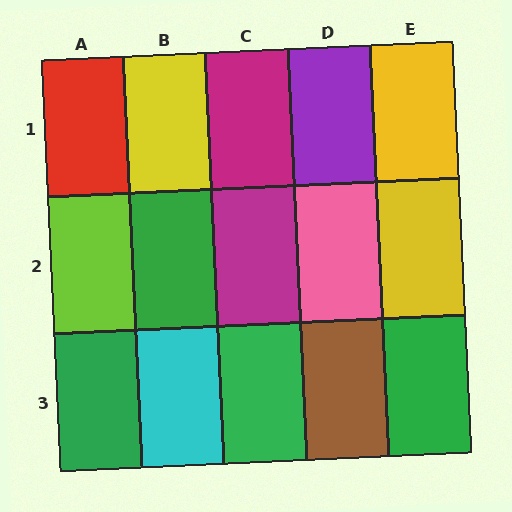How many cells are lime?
1 cell is lime.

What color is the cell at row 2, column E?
Yellow.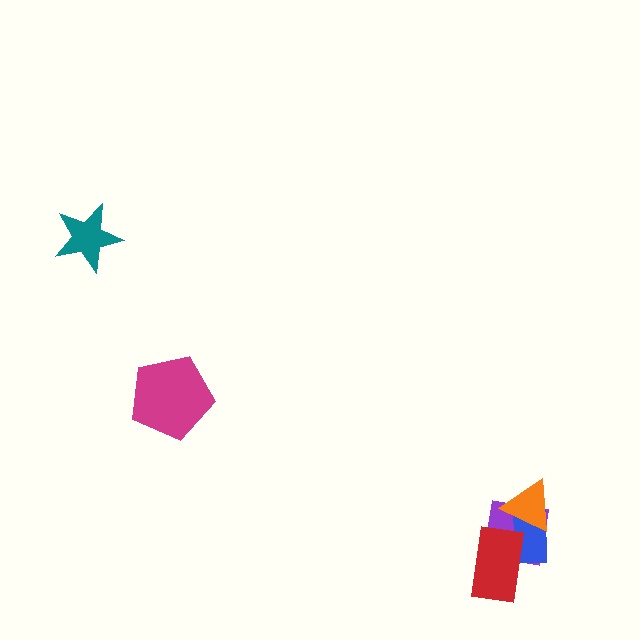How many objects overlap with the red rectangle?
2 objects overlap with the red rectangle.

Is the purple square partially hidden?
Yes, it is partially covered by another shape.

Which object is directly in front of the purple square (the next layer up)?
The blue rectangle is directly in front of the purple square.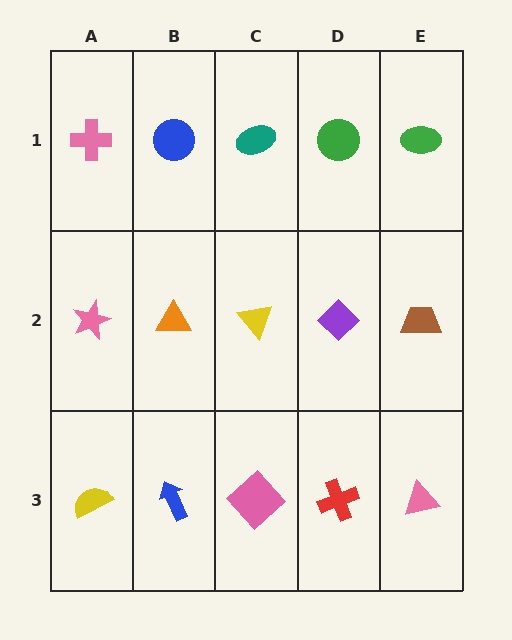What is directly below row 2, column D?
A red cross.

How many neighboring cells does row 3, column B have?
3.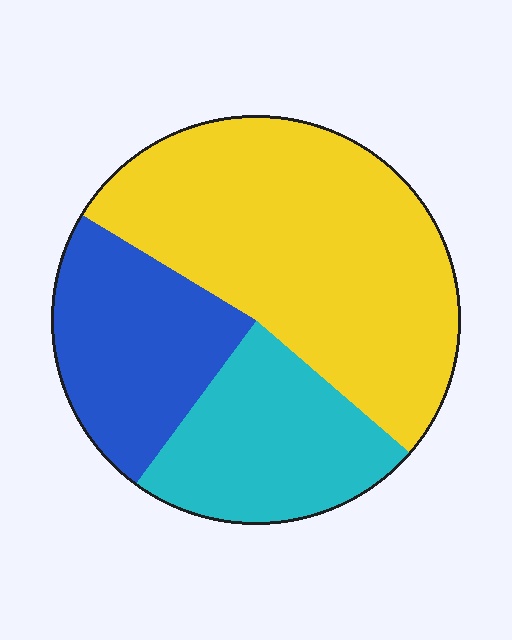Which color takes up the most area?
Yellow, at roughly 55%.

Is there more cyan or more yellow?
Yellow.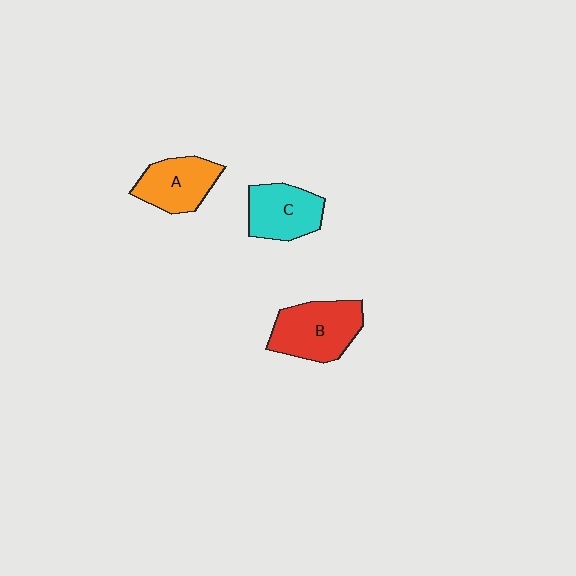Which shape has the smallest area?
Shape A (orange).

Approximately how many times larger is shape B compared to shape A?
Approximately 1.3 times.